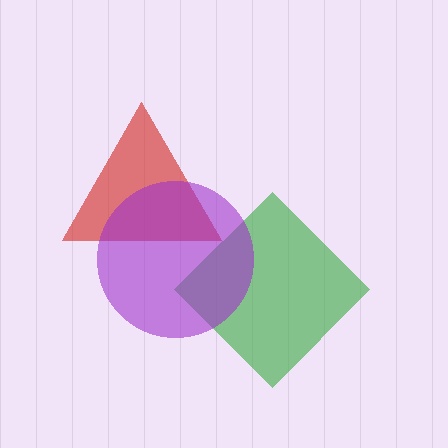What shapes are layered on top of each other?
The layered shapes are: a red triangle, a green diamond, a purple circle.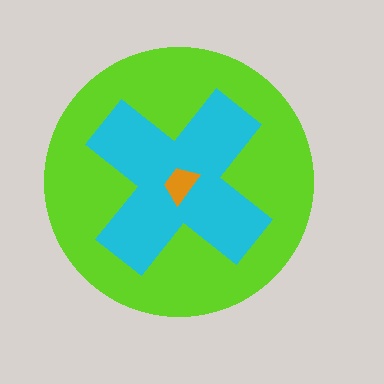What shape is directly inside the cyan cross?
The orange trapezoid.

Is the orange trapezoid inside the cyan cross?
Yes.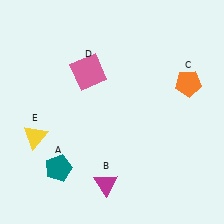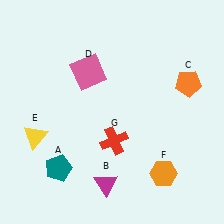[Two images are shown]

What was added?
An orange hexagon (F), a red cross (G) were added in Image 2.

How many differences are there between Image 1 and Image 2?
There are 2 differences between the two images.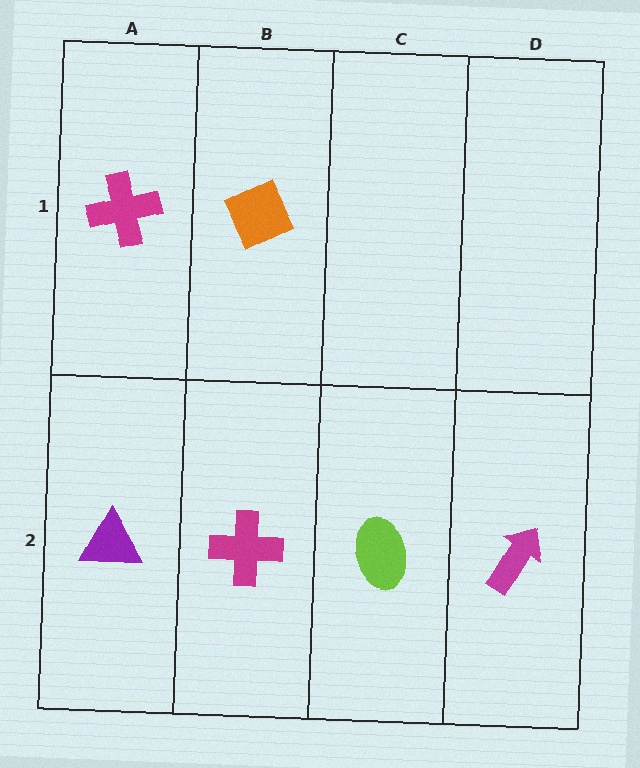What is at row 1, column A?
A magenta cross.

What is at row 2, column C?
A lime ellipse.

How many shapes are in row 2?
4 shapes.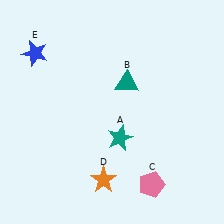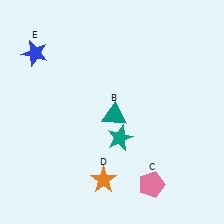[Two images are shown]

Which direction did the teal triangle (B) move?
The teal triangle (B) moved down.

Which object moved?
The teal triangle (B) moved down.